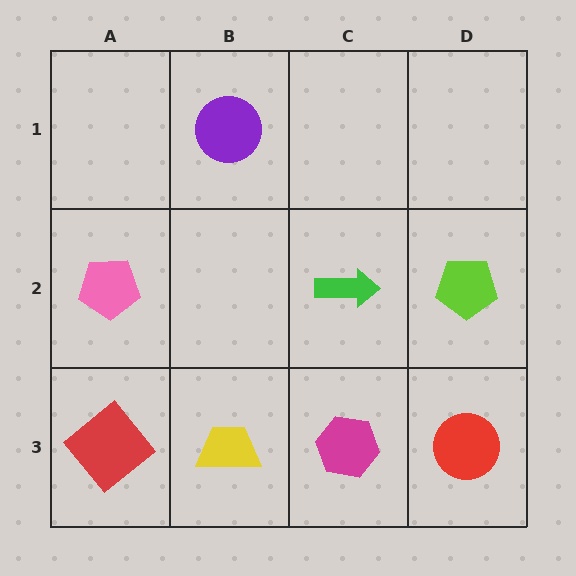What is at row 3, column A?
A red diamond.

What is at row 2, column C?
A green arrow.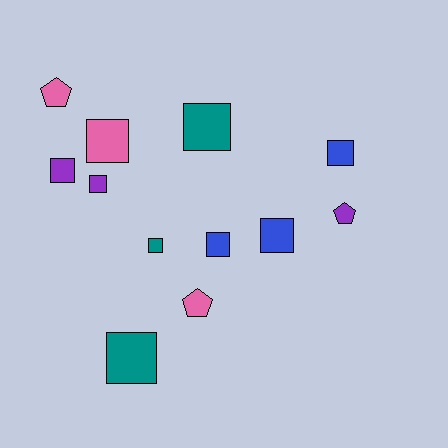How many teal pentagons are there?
There are no teal pentagons.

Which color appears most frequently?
Blue, with 3 objects.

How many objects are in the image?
There are 12 objects.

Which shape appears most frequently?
Square, with 9 objects.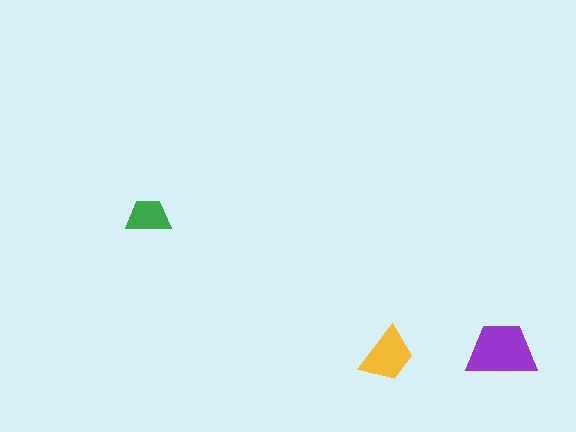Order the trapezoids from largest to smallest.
the purple one, the yellow one, the green one.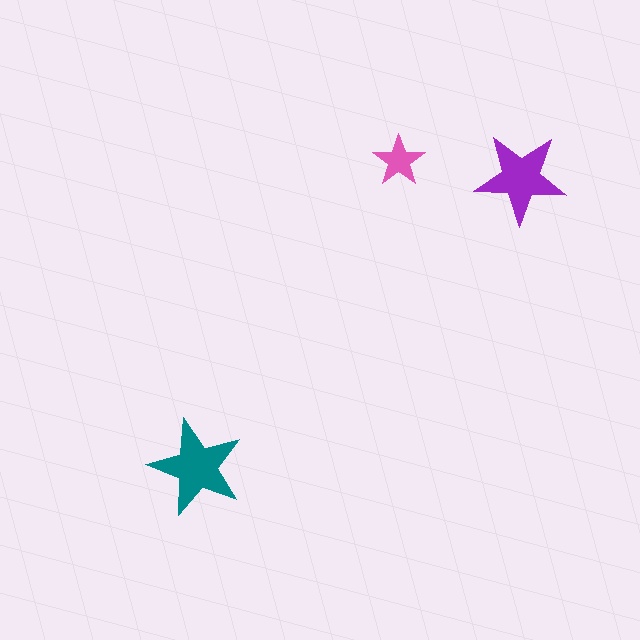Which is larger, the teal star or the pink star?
The teal one.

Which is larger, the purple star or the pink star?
The purple one.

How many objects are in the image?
There are 3 objects in the image.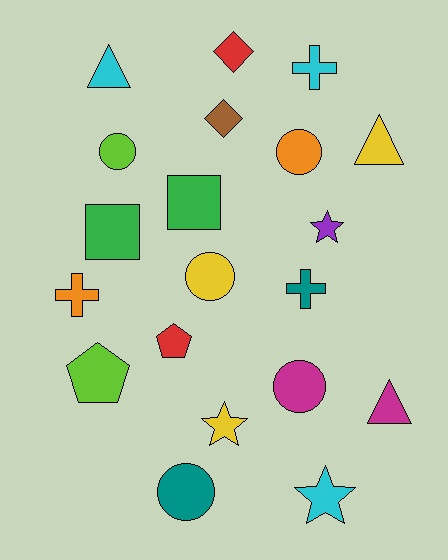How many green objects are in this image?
There are 2 green objects.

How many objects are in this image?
There are 20 objects.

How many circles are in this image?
There are 5 circles.